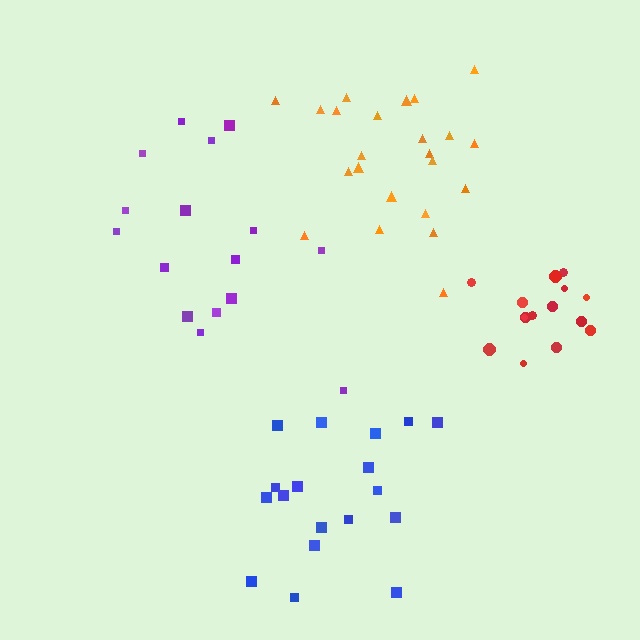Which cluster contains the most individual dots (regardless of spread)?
Orange (23).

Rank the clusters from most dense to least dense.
orange, red, blue, purple.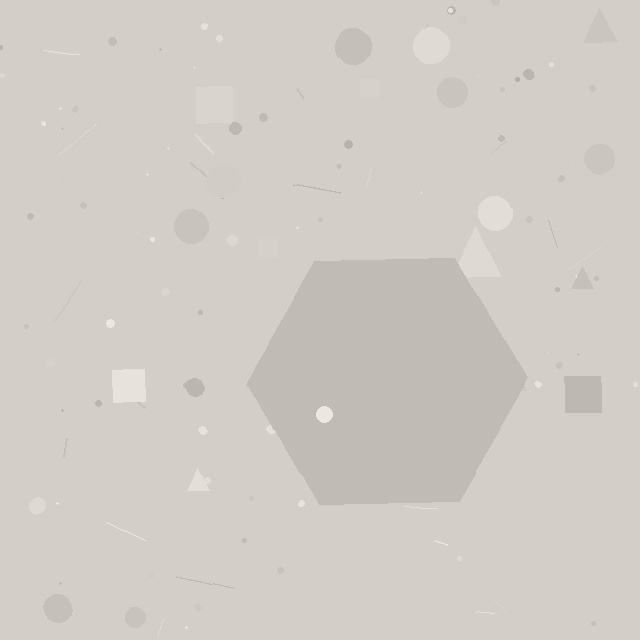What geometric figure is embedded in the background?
A hexagon is embedded in the background.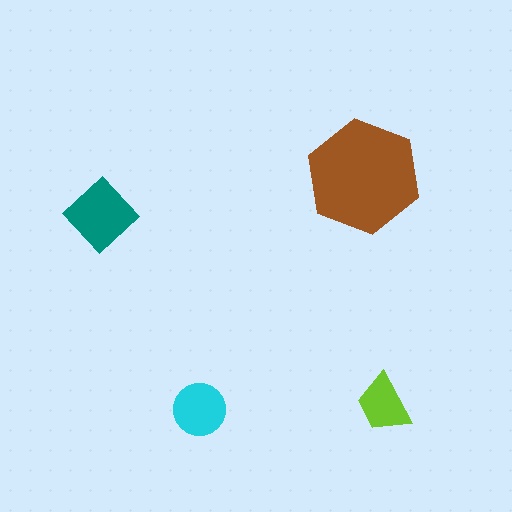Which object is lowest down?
The cyan circle is bottommost.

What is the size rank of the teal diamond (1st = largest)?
2nd.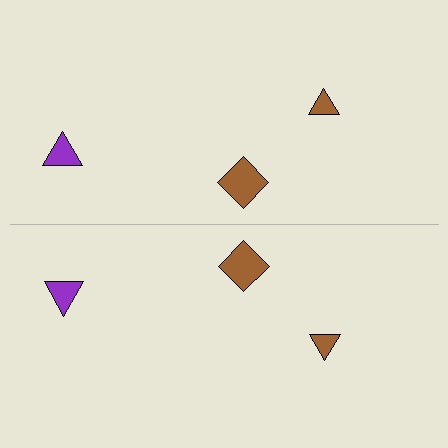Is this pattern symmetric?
Yes, this pattern has bilateral (reflection) symmetry.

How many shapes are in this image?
There are 6 shapes in this image.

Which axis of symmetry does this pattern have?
The pattern has a horizontal axis of symmetry running through the center of the image.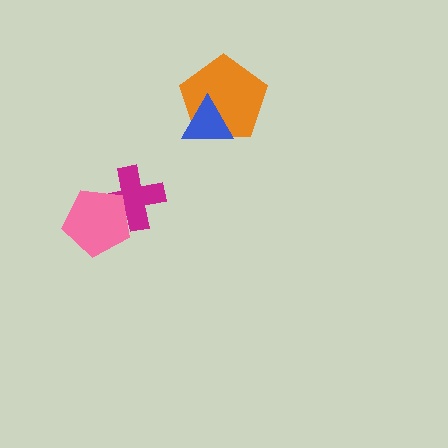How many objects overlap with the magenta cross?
1 object overlaps with the magenta cross.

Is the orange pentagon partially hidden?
Yes, it is partially covered by another shape.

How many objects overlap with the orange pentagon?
1 object overlaps with the orange pentagon.